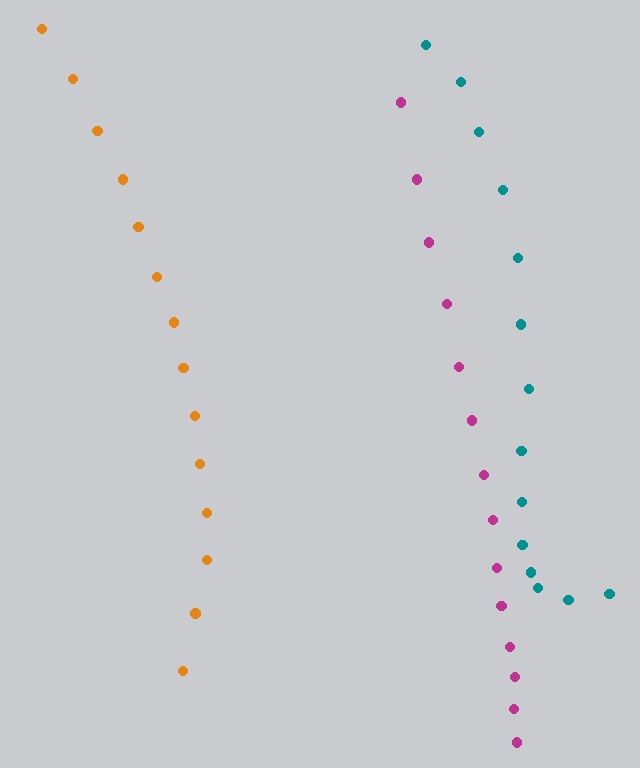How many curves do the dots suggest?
There are 3 distinct paths.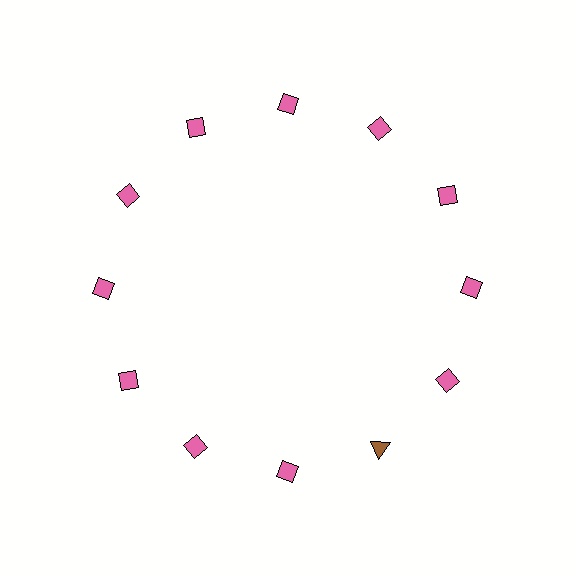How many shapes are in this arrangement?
There are 12 shapes arranged in a ring pattern.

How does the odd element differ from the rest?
It differs in both color (brown instead of pink) and shape (triangle instead of diamond).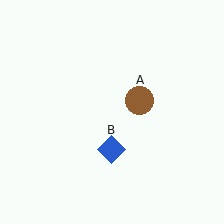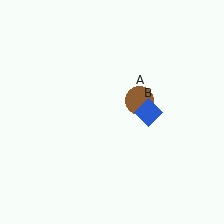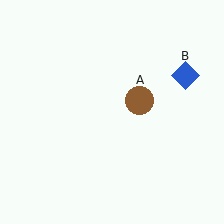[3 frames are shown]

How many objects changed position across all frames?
1 object changed position: blue diamond (object B).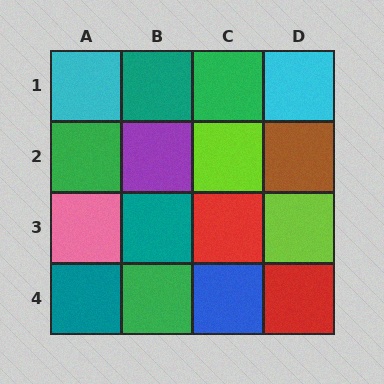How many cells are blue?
1 cell is blue.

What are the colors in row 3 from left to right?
Pink, teal, red, lime.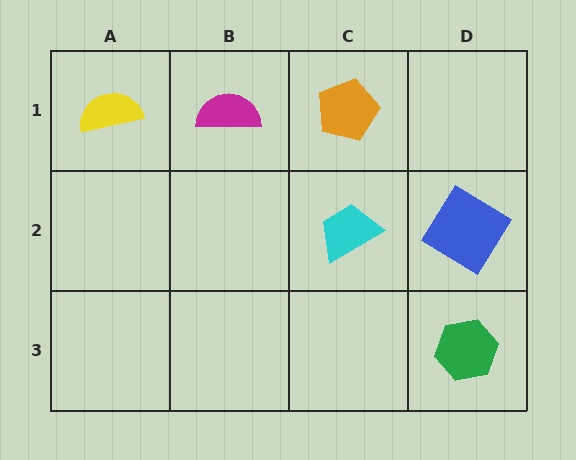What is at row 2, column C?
A cyan trapezoid.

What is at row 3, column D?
A green hexagon.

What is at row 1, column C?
An orange pentagon.